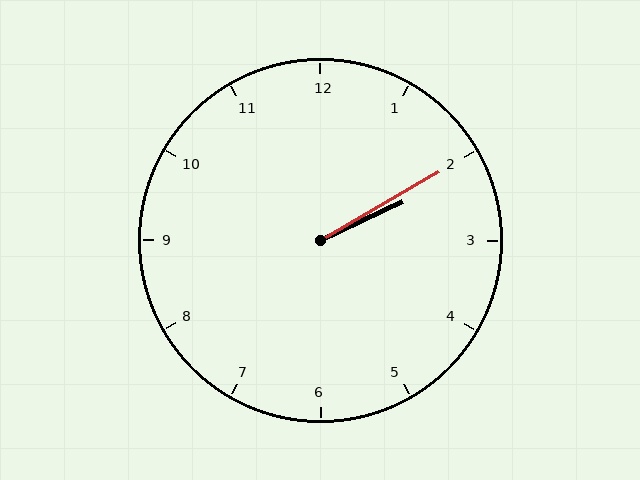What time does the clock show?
2:10.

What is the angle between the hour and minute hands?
Approximately 5 degrees.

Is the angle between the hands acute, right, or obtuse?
It is acute.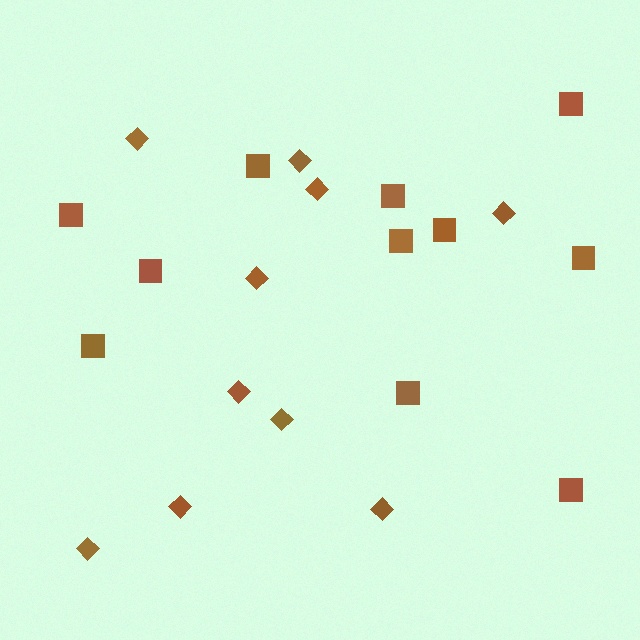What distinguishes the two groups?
There are 2 groups: one group of diamonds (10) and one group of squares (11).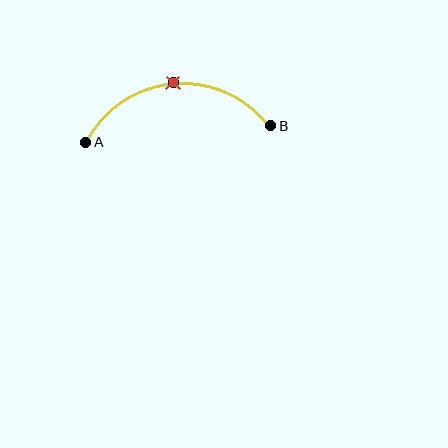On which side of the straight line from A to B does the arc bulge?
The arc bulges above the straight line connecting A and B.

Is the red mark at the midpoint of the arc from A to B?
Yes. The red mark lies on the arc at equal arc-length from both A and B — it is the arc midpoint.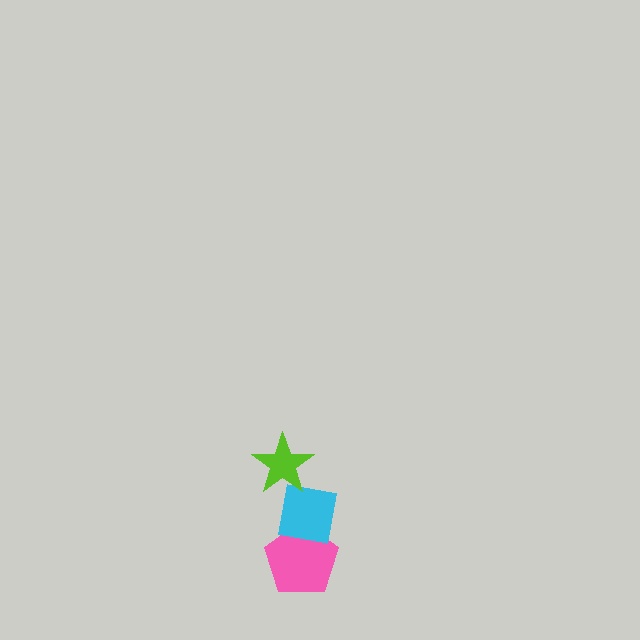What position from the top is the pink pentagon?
The pink pentagon is 3rd from the top.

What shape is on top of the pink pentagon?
The cyan square is on top of the pink pentagon.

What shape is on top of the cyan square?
The lime star is on top of the cyan square.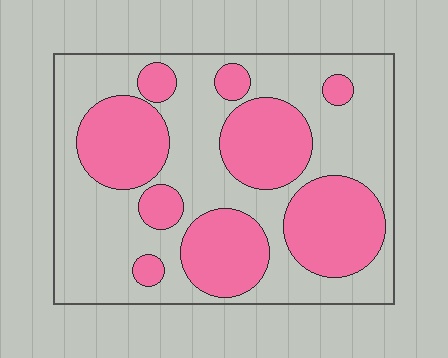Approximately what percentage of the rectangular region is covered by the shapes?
Approximately 40%.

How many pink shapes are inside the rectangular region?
9.